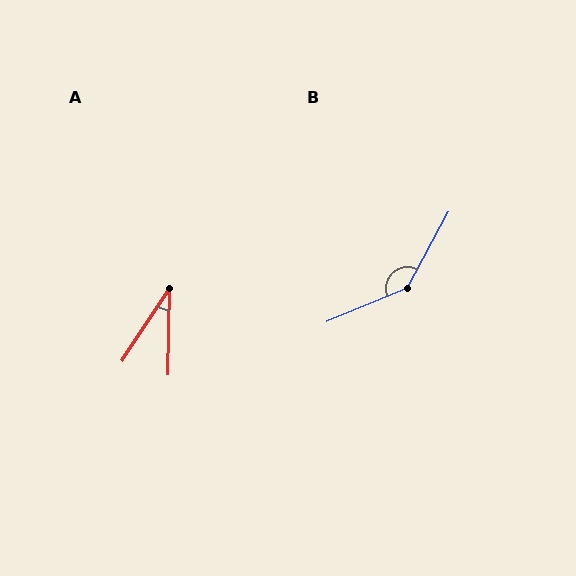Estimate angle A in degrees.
Approximately 32 degrees.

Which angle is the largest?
B, at approximately 142 degrees.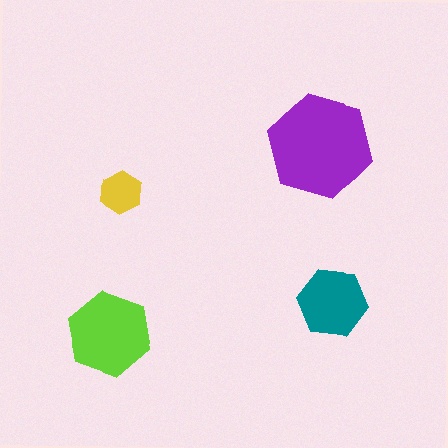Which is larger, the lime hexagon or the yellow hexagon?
The lime one.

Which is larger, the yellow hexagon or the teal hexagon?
The teal one.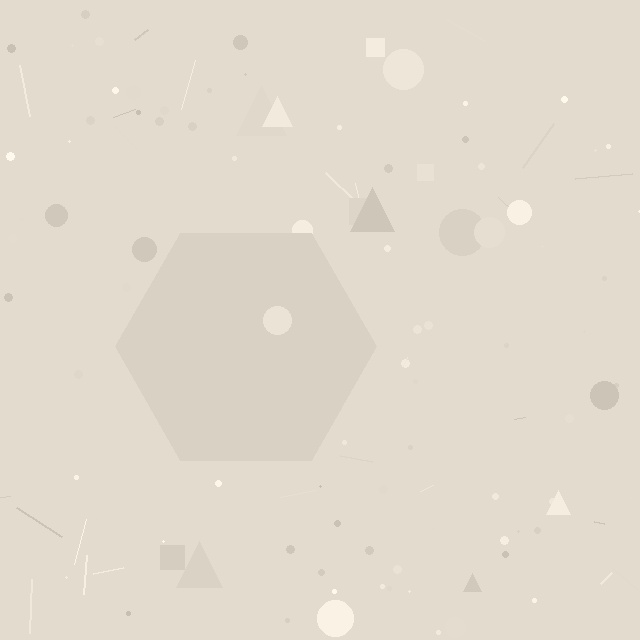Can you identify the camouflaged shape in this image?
The camouflaged shape is a hexagon.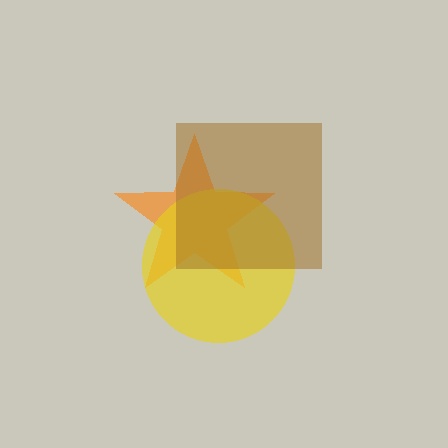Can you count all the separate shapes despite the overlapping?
Yes, there are 3 separate shapes.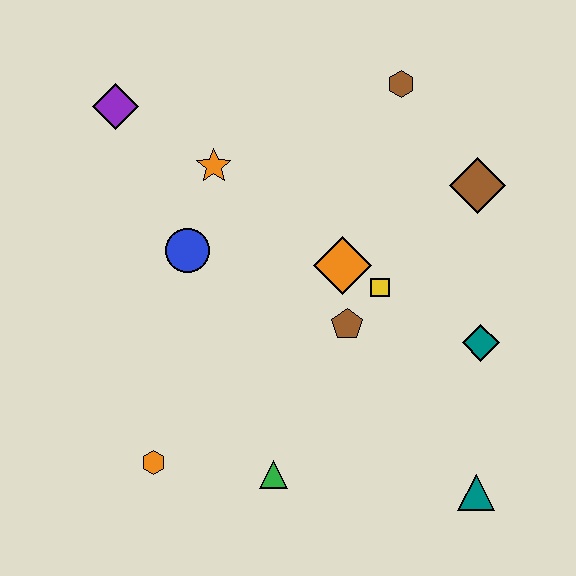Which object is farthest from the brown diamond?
The orange hexagon is farthest from the brown diamond.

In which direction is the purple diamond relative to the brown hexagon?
The purple diamond is to the left of the brown hexagon.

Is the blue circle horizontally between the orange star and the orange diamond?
No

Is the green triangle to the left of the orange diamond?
Yes